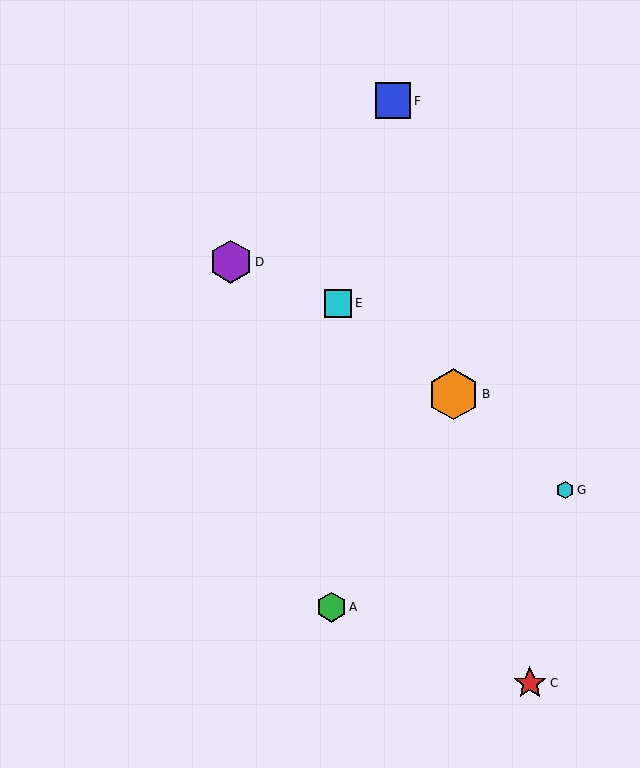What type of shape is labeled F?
Shape F is a blue square.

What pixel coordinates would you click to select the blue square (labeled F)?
Click at (393, 101) to select the blue square F.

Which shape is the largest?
The orange hexagon (labeled B) is the largest.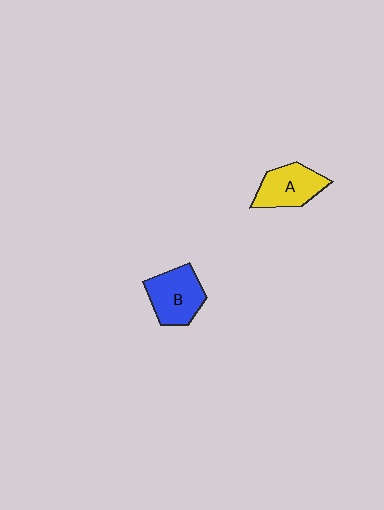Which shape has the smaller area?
Shape A (yellow).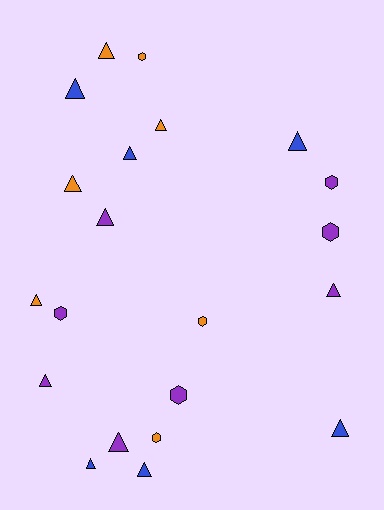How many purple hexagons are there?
There are 4 purple hexagons.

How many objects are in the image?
There are 21 objects.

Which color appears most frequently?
Purple, with 8 objects.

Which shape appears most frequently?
Triangle, with 14 objects.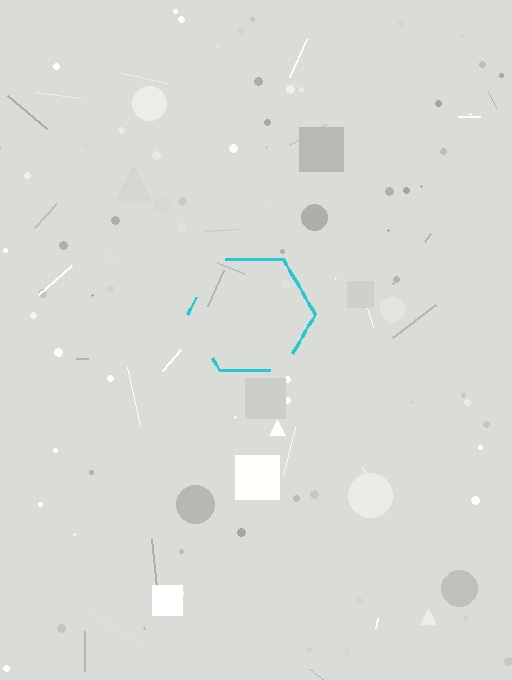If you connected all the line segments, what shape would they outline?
They would outline a hexagon.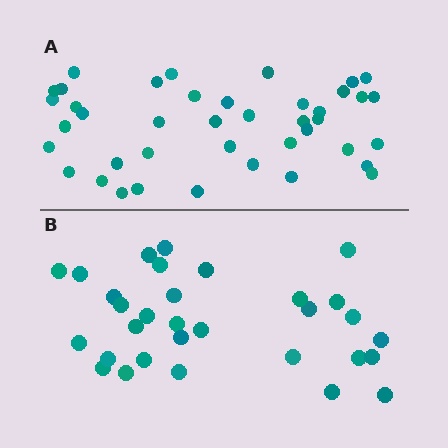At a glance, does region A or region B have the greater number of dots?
Region A (the top region) has more dots.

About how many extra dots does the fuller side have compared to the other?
Region A has roughly 10 or so more dots than region B.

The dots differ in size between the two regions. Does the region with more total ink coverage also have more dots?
No. Region B has more total ink coverage because its dots are larger, but region A actually contains more individual dots. Total area can be misleading — the number of items is what matters here.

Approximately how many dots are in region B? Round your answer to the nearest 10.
About 30 dots. (The exact count is 31, which rounds to 30.)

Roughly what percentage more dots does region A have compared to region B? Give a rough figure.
About 30% more.